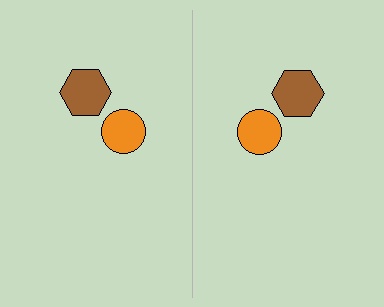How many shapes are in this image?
There are 4 shapes in this image.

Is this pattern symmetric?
Yes, this pattern has bilateral (reflection) symmetry.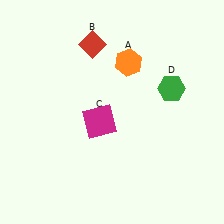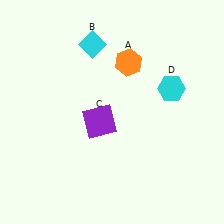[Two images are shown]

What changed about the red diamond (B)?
In Image 1, B is red. In Image 2, it changed to cyan.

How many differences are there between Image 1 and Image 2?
There are 3 differences between the two images.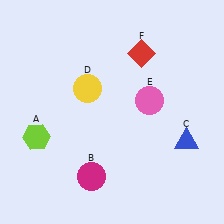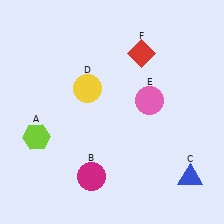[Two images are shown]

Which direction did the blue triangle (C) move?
The blue triangle (C) moved down.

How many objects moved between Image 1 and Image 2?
1 object moved between the two images.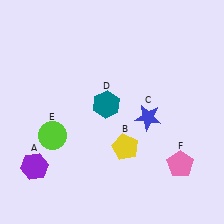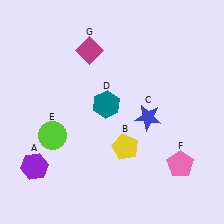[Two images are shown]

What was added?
A magenta diamond (G) was added in Image 2.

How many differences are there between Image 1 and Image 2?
There is 1 difference between the two images.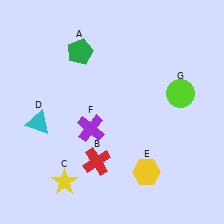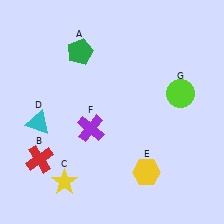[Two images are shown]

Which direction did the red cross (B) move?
The red cross (B) moved left.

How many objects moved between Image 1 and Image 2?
1 object moved between the two images.